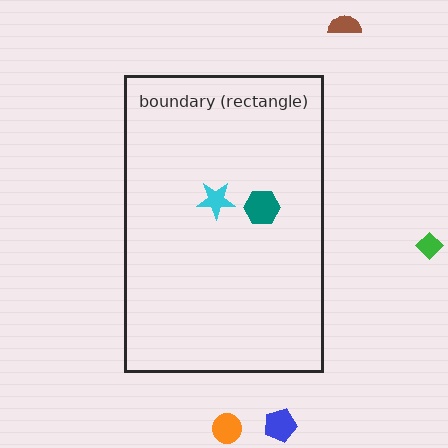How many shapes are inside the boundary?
2 inside, 4 outside.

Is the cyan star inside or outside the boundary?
Inside.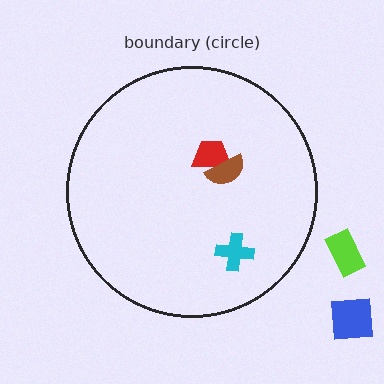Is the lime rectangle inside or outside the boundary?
Outside.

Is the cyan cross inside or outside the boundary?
Inside.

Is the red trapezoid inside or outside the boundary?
Inside.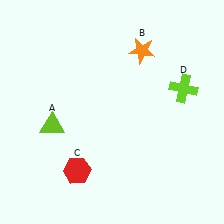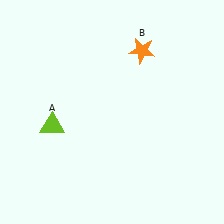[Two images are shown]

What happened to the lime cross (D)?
The lime cross (D) was removed in Image 2. It was in the top-right area of Image 1.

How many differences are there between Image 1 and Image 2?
There are 2 differences between the two images.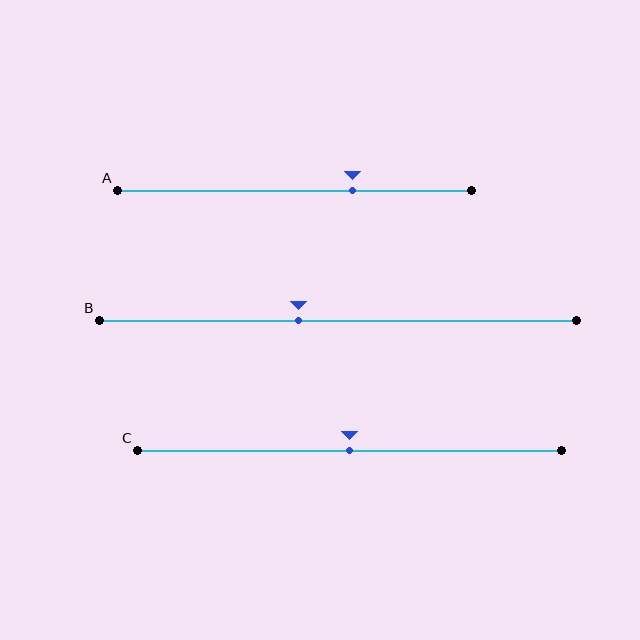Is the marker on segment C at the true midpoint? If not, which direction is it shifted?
Yes, the marker on segment C is at the true midpoint.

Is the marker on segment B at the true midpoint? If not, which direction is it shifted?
No, the marker on segment B is shifted to the left by about 8% of the segment length.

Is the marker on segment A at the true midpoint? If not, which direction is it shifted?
No, the marker on segment A is shifted to the right by about 16% of the segment length.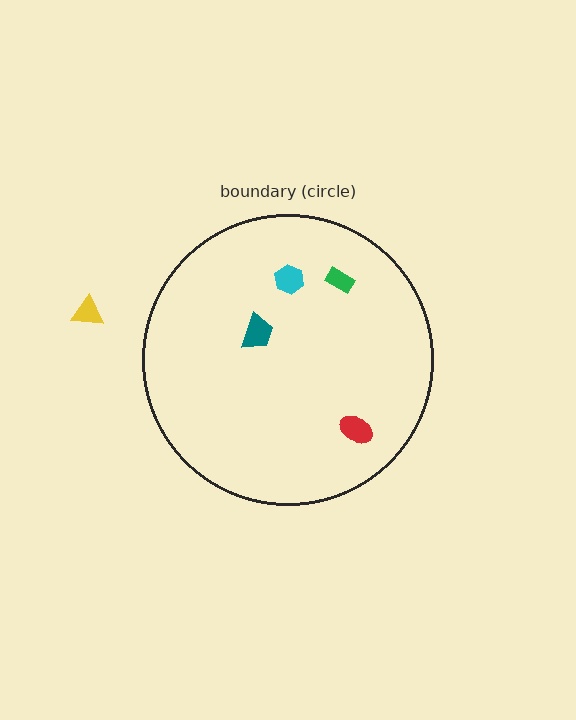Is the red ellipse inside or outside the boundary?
Inside.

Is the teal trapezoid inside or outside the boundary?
Inside.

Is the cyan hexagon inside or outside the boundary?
Inside.